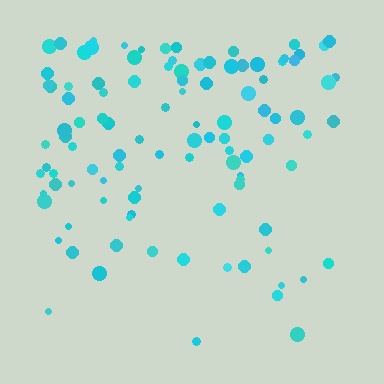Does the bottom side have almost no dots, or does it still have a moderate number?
Still a moderate number, just noticeably fewer than the top.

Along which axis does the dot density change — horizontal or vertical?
Vertical.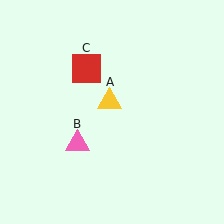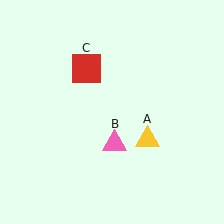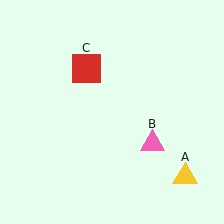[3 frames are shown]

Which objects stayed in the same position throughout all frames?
Red square (object C) remained stationary.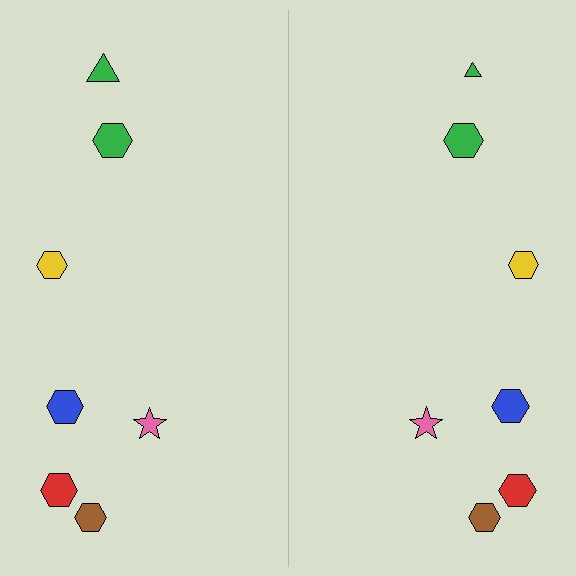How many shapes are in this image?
There are 14 shapes in this image.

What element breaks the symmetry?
The green triangle on the right side has a different size than its mirror counterpart.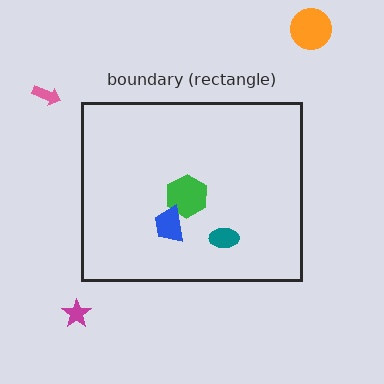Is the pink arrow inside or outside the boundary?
Outside.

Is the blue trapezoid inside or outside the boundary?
Inside.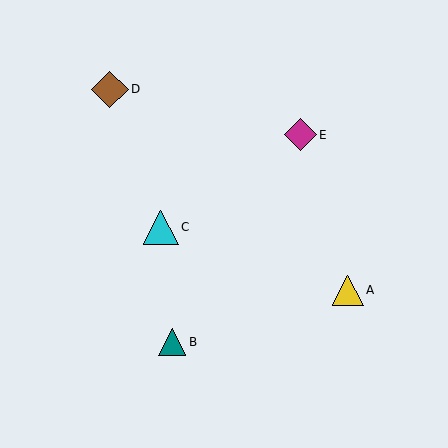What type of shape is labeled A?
Shape A is a yellow triangle.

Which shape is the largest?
The brown diamond (labeled D) is the largest.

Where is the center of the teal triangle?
The center of the teal triangle is at (172, 342).